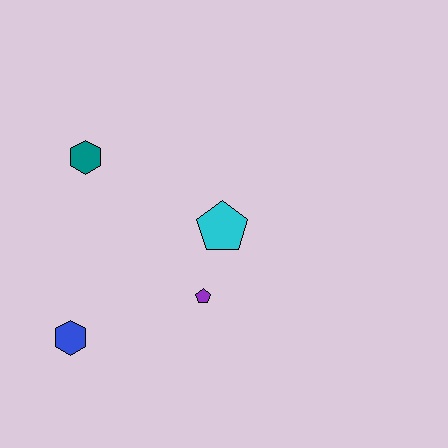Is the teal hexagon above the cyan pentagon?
Yes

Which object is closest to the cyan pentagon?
The purple pentagon is closest to the cyan pentagon.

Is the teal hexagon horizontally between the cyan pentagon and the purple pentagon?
No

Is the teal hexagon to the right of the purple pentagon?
No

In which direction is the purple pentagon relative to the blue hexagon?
The purple pentagon is to the right of the blue hexagon.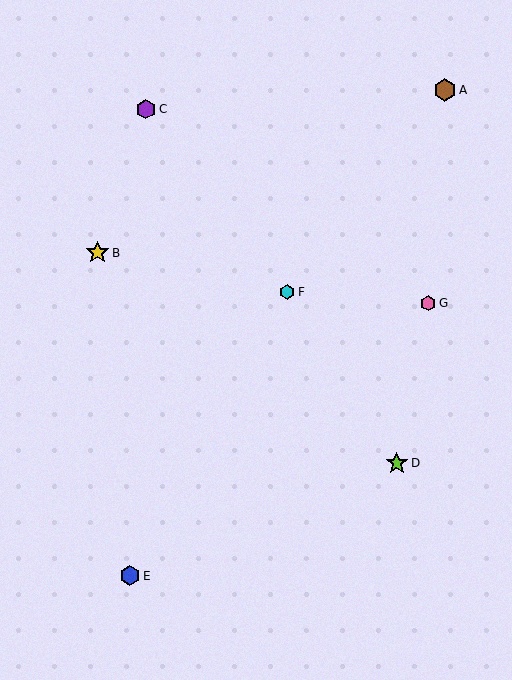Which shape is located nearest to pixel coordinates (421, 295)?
The pink hexagon (labeled G) at (428, 303) is nearest to that location.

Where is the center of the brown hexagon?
The center of the brown hexagon is at (445, 90).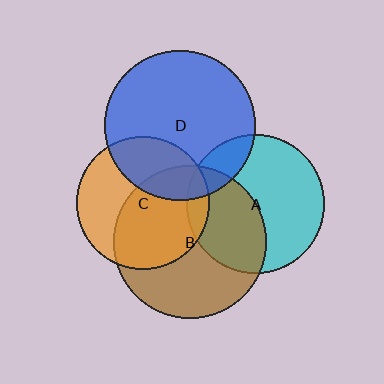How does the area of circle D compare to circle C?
Approximately 1.3 times.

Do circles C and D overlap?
Yes.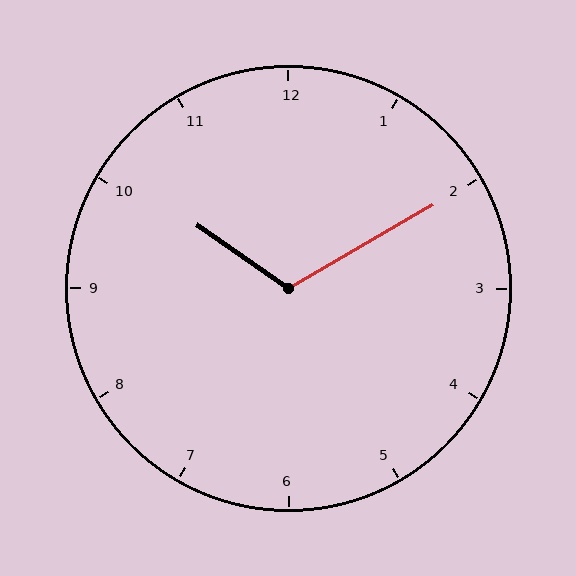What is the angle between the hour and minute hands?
Approximately 115 degrees.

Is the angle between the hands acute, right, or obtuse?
It is obtuse.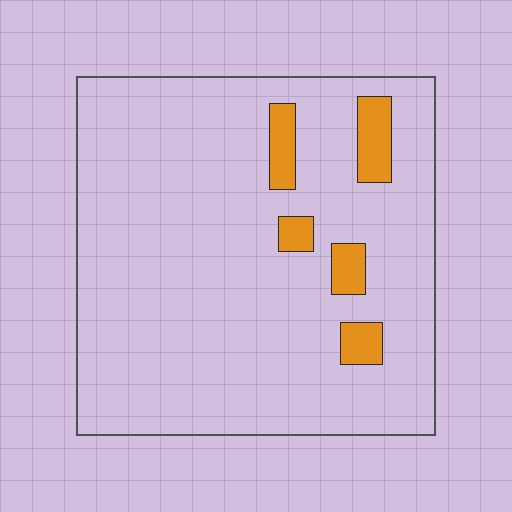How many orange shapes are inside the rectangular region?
5.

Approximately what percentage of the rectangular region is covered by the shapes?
Approximately 10%.